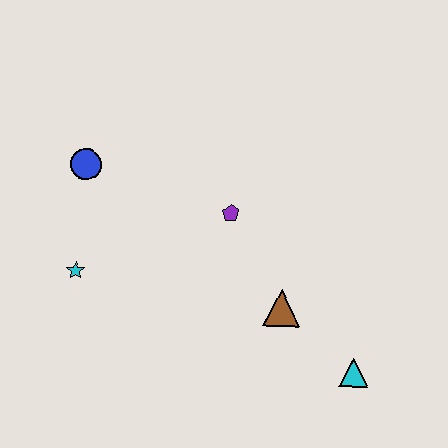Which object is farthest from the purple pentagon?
The cyan triangle is farthest from the purple pentagon.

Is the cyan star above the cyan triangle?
Yes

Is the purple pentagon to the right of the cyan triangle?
No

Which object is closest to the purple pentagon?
The brown triangle is closest to the purple pentagon.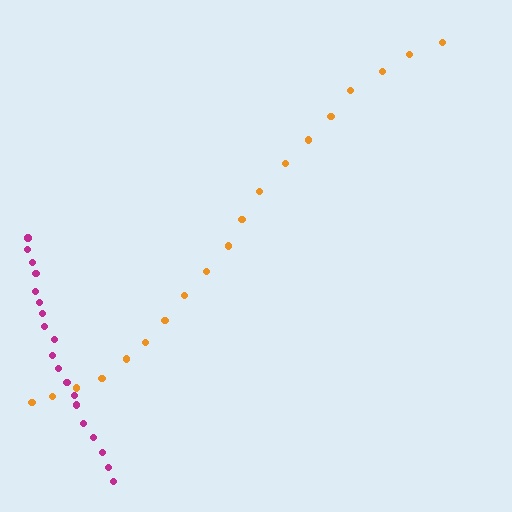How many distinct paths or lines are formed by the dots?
There are 2 distinct paths.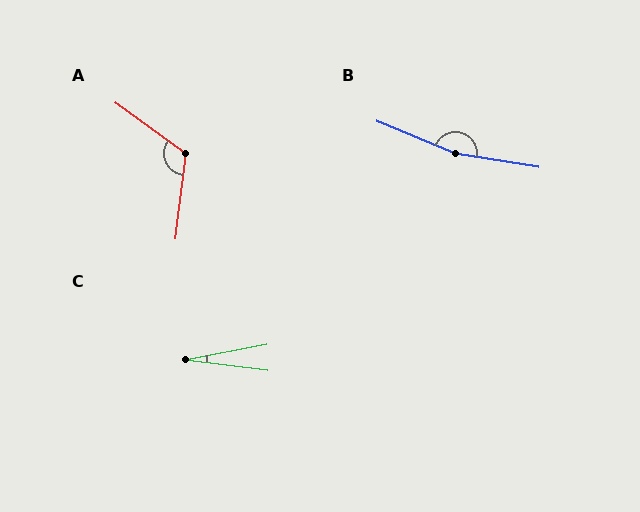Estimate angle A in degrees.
Approximately 119 degrees.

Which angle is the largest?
B, at approximately 167 degrees.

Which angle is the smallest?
C, at approximately 18 degrees.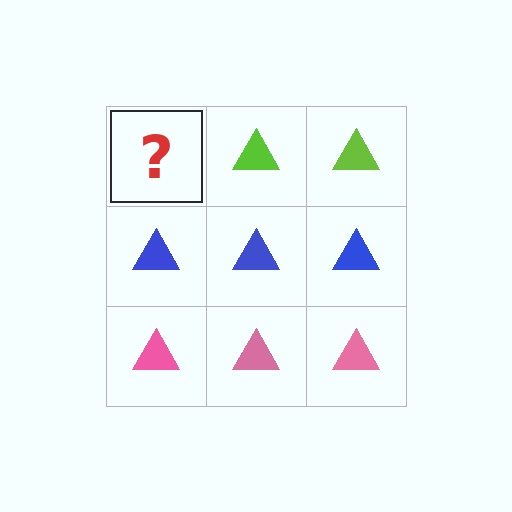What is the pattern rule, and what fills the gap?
The rule is that each row has a consistent color. The gap should be filled with a lime triangle.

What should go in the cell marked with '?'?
The missing cell should contain a lime triangle.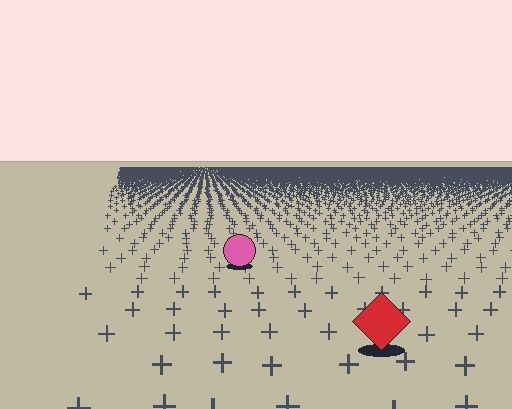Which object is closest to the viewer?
The red diamond is closest. The texture marks near it are larger and more spread out.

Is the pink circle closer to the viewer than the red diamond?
No. The red diamond is closer — you can tell from the texture gradient: the ground texture is coarser near it.